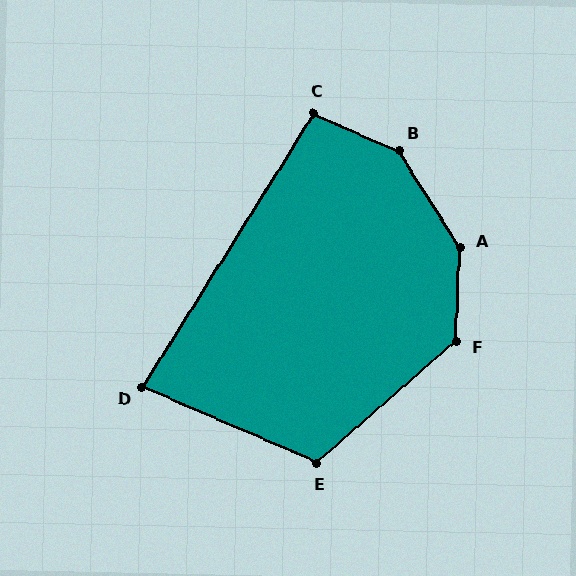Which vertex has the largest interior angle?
B, at approximately 146 degrees.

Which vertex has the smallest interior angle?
D, at approximately 81 degrees.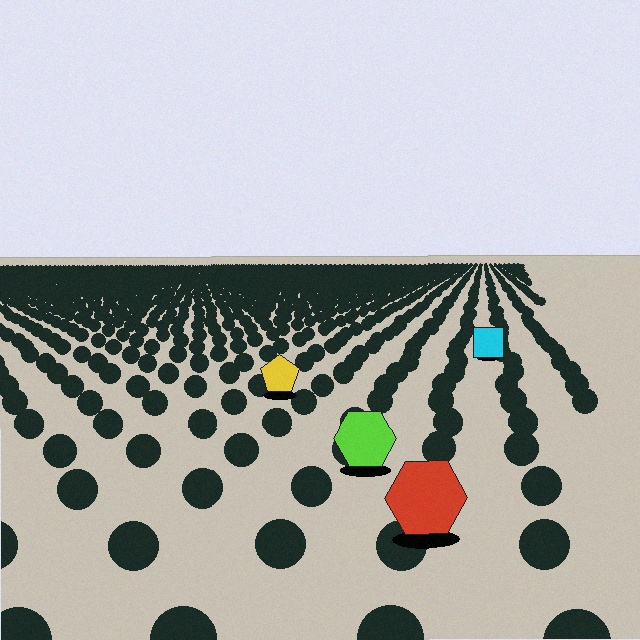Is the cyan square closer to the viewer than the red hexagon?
No. The red hexagon is closer — you can tell from the texture gradient: the ground texture is coarser near it.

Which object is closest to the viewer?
The red hexagon is closest. The texture marks near it are larger and more spread out.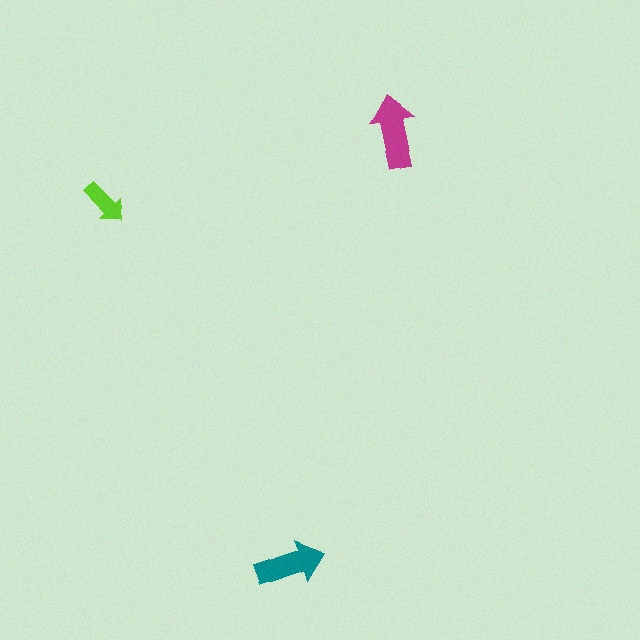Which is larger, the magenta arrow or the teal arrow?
The magenta one.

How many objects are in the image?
There are 3 objects in the image.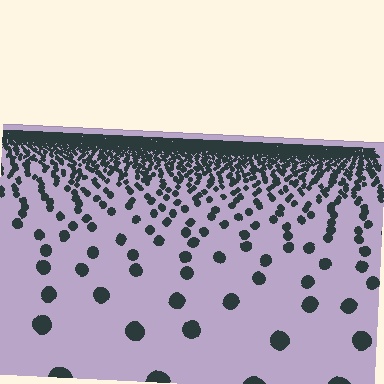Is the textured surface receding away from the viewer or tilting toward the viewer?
The surface is receding away from the viewer. Texture elements get smaller and denser toward the top.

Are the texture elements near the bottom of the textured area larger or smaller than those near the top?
Larger. Near the bottom, elements are closer to the viewer and appear at a bigger on-screen size.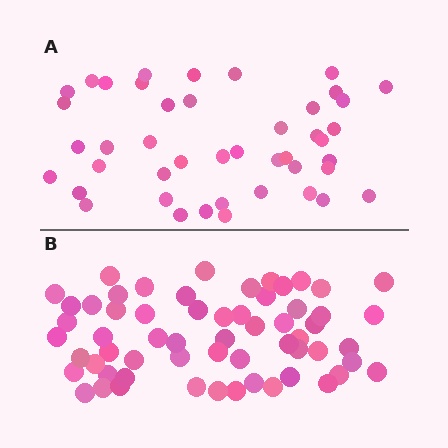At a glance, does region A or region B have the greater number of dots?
Region B (the bottom region) has more dots.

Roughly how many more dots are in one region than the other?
Region B has approximately 15 more dots than region A.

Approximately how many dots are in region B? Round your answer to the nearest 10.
About 60 dots.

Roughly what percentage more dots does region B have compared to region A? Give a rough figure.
About 35% more.